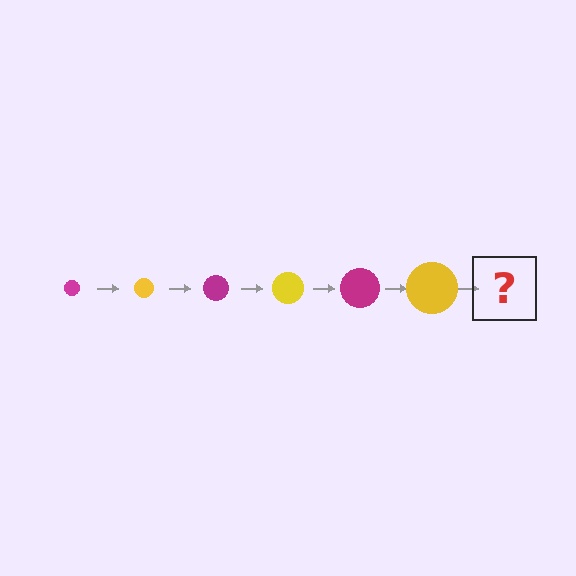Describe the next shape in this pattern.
It should be a magenta circle, larger than the previous one.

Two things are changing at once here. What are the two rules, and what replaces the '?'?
The two rules are that the circle grows larger each step and the color cycles through magenta and yellow. The '?' should be a magenta circle, larger than the previous one.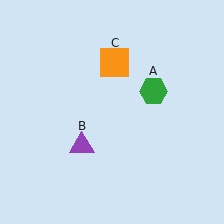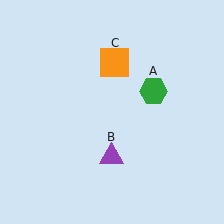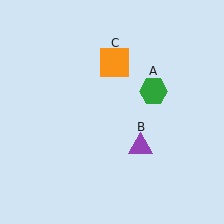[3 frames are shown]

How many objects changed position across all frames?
1 object changed position: purple triangle (object B).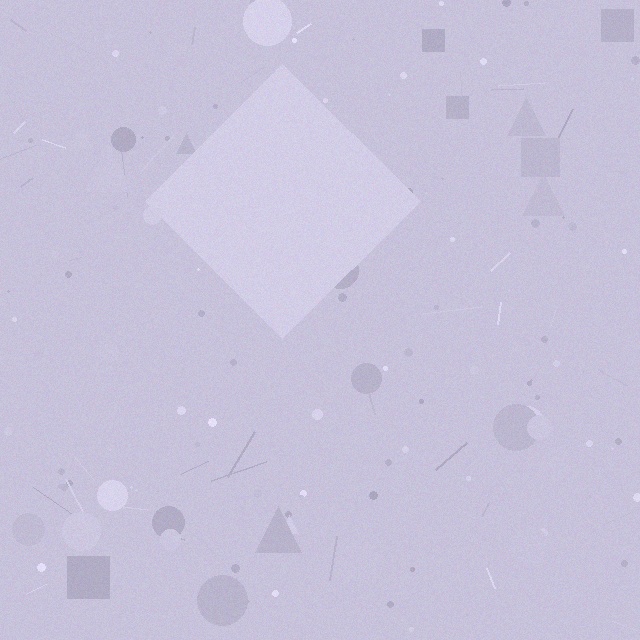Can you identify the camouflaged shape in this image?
The camouflaged shape is a diamond.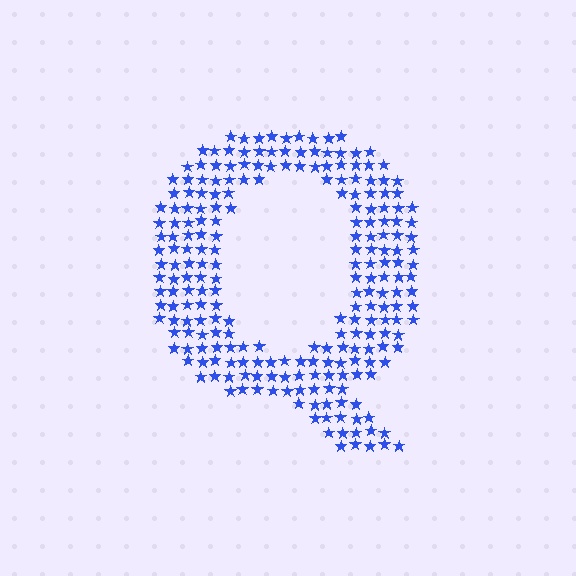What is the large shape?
The large shape is the letter Q.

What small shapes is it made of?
It is made of small stars.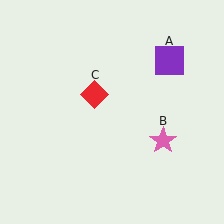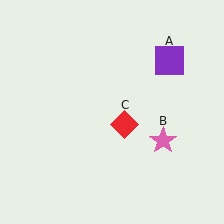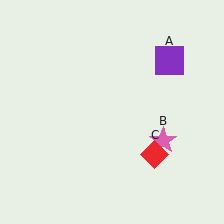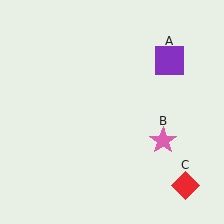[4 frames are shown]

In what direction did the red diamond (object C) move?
The red diamond (object C) moved down and to the right.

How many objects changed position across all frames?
1 object changed position: red diamond (object C).